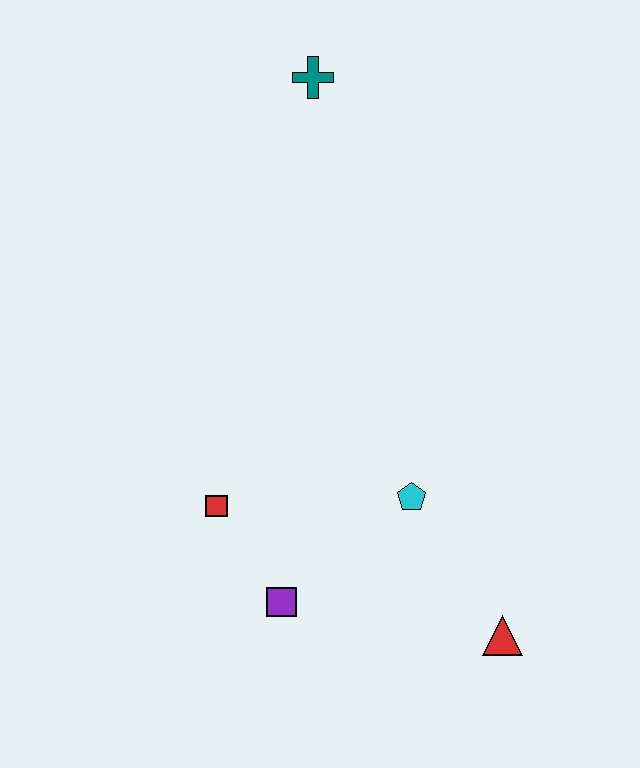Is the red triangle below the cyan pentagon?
Yes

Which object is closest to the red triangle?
The cyan pentagon is closest to the red triangle.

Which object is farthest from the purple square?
The teal cross is farthest from the purple square.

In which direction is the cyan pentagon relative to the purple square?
The cyan pentagon is to the right of the purple square.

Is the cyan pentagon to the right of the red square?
Yes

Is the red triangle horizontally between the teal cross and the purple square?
No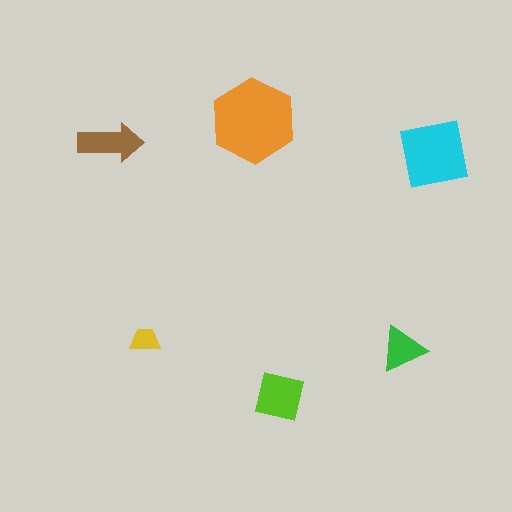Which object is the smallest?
The yellow trapezoid.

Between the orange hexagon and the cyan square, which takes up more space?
The orange hexagon.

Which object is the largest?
The orange hexagon.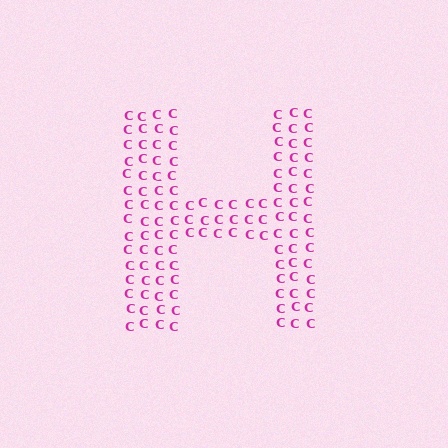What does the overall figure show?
The overall figure shows the letter H.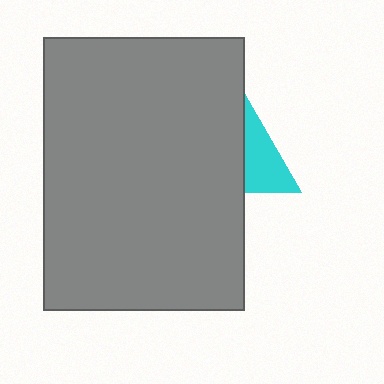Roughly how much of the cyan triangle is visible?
A small part of it is visible (roughly 34%).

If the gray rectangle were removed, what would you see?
You would see the complete cyan triangle.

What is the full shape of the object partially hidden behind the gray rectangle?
The partially hidden object is a cyan triangle.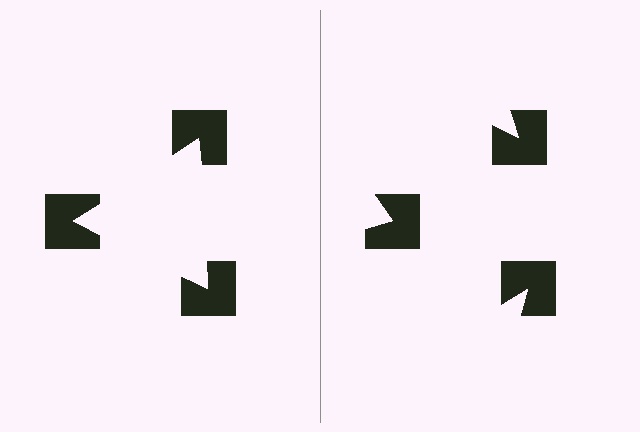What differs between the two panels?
The notched squares are positioned identically on both sides; only the wedge orientations differ. On the left they align to a triangle; on the right they are misaligned.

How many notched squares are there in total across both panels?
6 — 3 on each side.